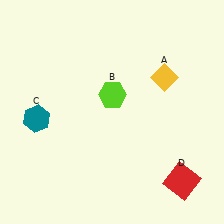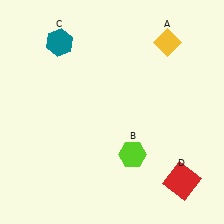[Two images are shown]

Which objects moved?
The objects that moved are: the yellow diamond (A), the lime hexagon (B), the teal hexagon (C).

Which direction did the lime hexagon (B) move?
The lime hexagon (B) moved down.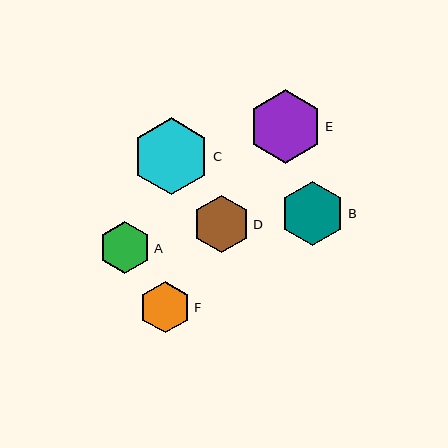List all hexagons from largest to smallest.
From largest to smallest: C, E, B, D, A, F.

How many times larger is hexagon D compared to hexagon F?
Hexagon D is approximately 1.1 times the size of hexagon F.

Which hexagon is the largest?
Hexagon C is the largest with a size of approximately 77 pixels.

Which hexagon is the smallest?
Hexagon F is the smallest with a size of approximately 52 pixels.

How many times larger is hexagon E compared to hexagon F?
Hexagon E is approximately 1.4 times the size of hexagon F.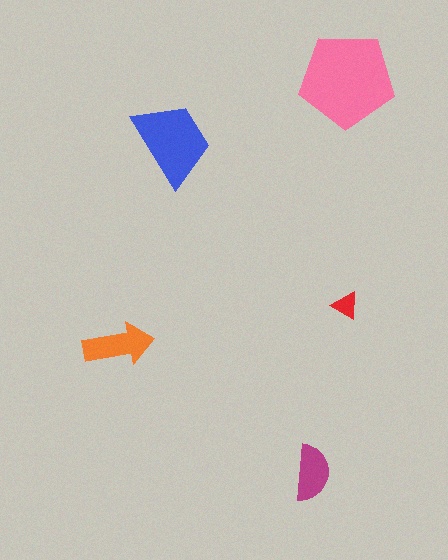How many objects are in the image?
There are 5 objects in the image.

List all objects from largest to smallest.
The pink pentagon, the blue trapezoid, the orange arrow, the magenta semicircle, the red triangle.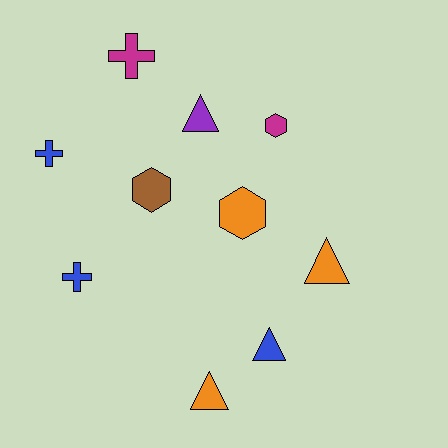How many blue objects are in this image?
There are 3 blue objects.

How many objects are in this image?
There are 10 objects.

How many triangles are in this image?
There are 4 triangles.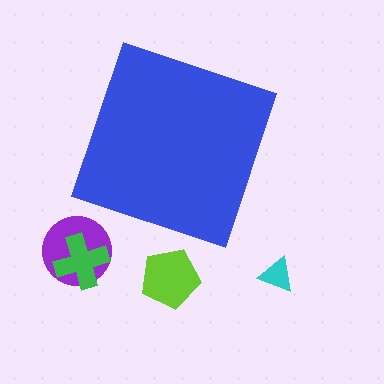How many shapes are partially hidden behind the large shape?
0 shapes are partially hidden.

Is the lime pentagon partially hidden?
No, the lime pentagon is fully visible.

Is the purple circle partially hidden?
No, the purple circle is fully visible.